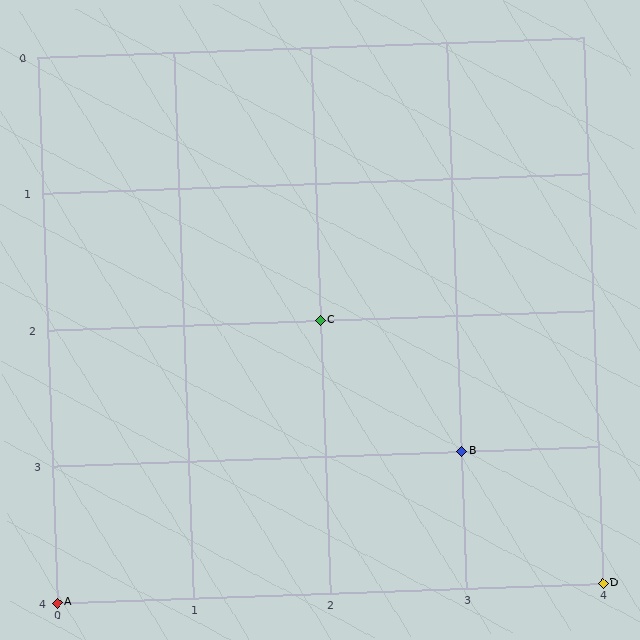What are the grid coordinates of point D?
Point D is at grid coordinates (4, 4).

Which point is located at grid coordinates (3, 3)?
Point B is at (3, 3).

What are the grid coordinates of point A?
Point A is at grid coordinates (0, 4).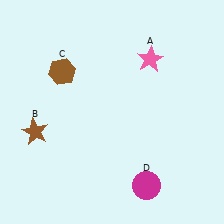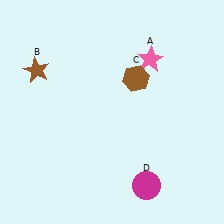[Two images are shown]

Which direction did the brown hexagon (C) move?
The brown hexagon (C) moved right.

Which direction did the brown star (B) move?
The brown star (B) moved up.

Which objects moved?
The objects that moved are: the brown star (B), the brown hexagon (C).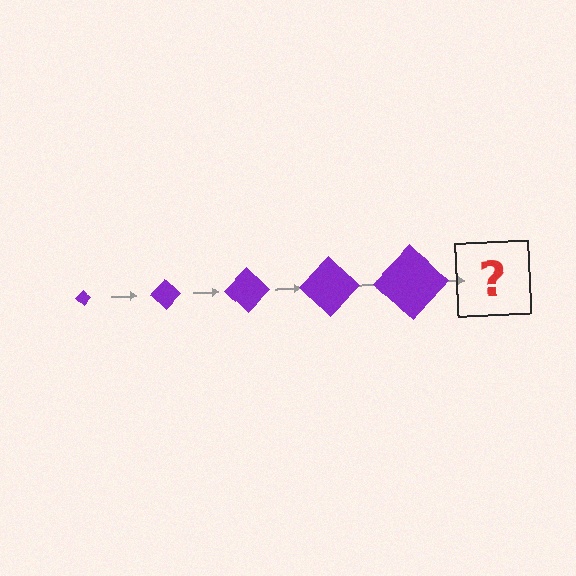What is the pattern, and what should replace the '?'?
The pattern is that the diamond gets progressively larger each step. The '?' should be a purple diamond, larger than the previous one.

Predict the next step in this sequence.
The next step is a purple diamond, larger than the previous one.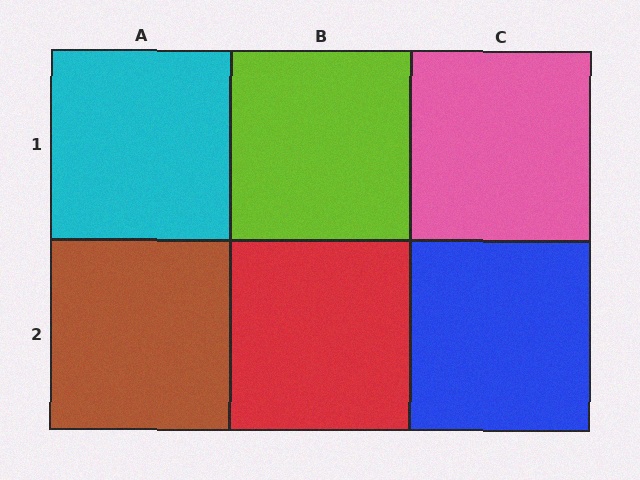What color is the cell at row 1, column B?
Lime.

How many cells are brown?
1 cell is brown.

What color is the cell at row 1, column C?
Pink.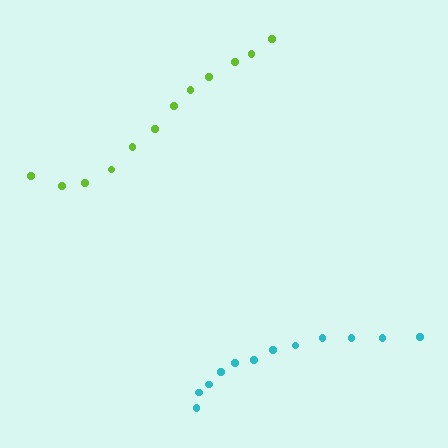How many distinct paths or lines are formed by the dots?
There are 2 distinct paths.